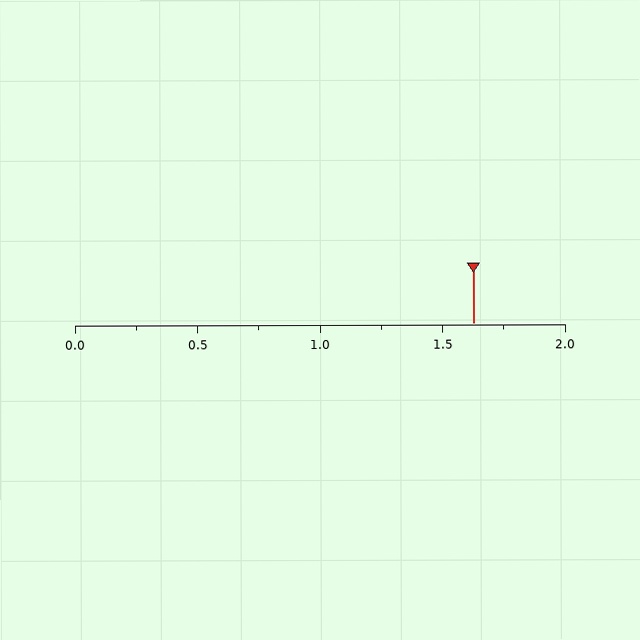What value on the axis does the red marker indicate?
The marker indicates approximately 1.62.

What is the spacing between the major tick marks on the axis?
The major ticks are spaced 0.5 apart.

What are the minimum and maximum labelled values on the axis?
The axis runs from 0.0 to 2.0.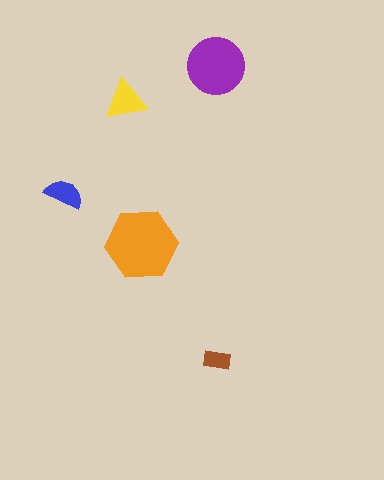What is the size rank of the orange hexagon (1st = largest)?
1st.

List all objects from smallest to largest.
The brown rectangle, the blue semicircle, the yellow triangle, the purple circle, the orange hexagon.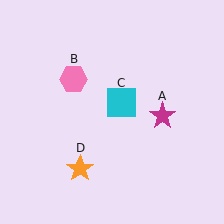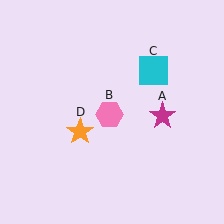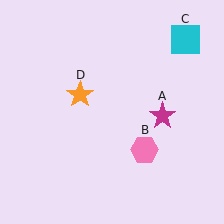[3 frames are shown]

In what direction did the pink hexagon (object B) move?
The pink hexagon (object B) moved down and to the right.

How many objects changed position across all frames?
3 objects changed position: pink hexagon (object B), cyan square (object C), orange star (object D).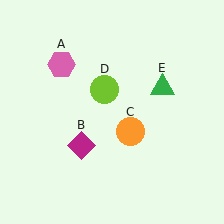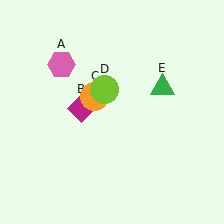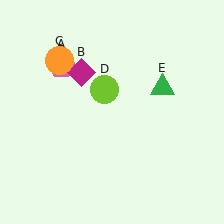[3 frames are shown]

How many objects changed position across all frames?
2 objects changed position: magenta diamond (object B), orange circle (object C).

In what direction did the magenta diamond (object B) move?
The magenta diamond (object B) moved up.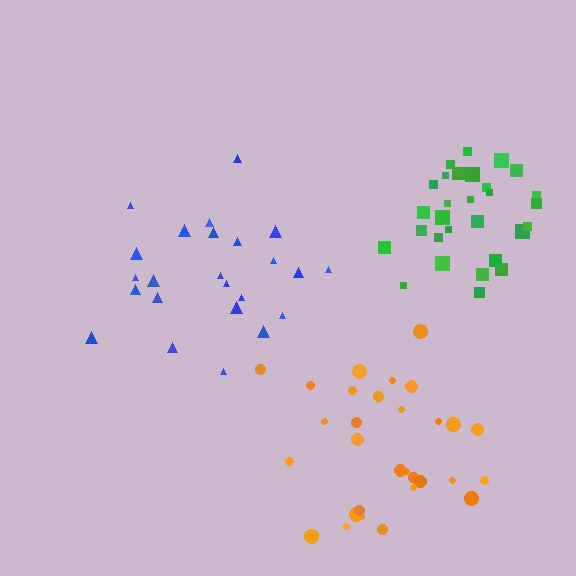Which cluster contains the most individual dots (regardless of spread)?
Orange (30).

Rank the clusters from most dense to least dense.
green, orange, blue.